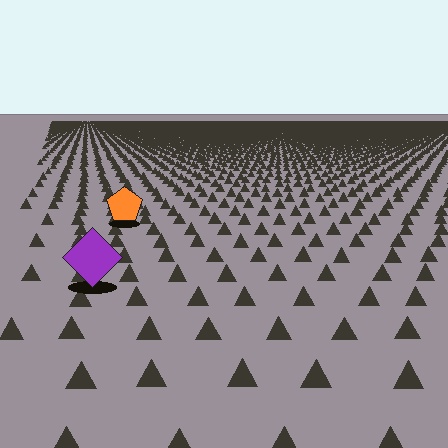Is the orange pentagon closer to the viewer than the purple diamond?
No. The purple diamond is closer — you can tell from the texture gradient: the ground texture is coarser near it.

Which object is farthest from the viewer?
The orange pentagon is farthest from the viewer. It appears smaller and the ground texture around it is denser.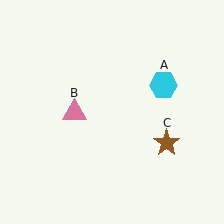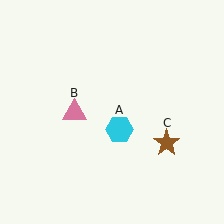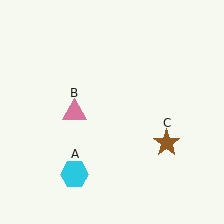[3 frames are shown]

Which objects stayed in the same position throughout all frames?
Pink triangle (object B) and brown star (object C) remained stationary.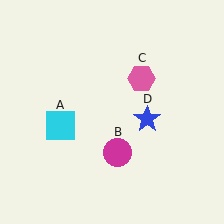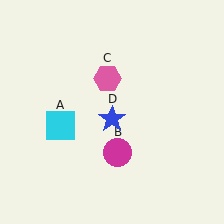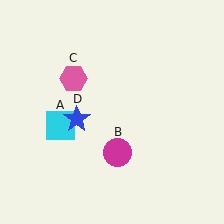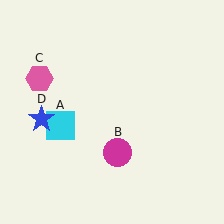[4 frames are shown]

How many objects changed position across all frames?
2 objects changed position: pink hexagon (object C), blue star (object D).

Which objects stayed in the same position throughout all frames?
Cyan square (object A) and magenta circle (object B) remained stationary.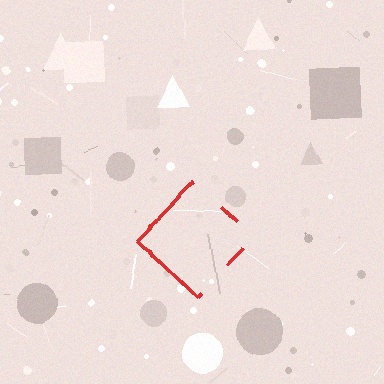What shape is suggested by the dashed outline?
The dashed outline suggests a diamond.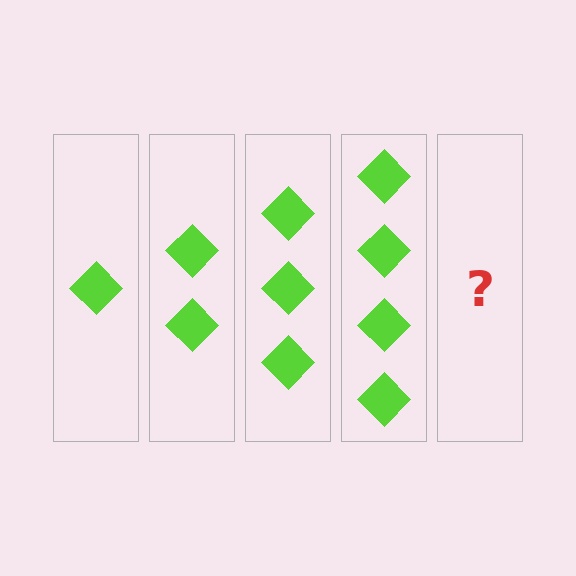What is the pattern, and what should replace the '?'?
The pattern is that each step adds one more diamond. The '?' should be 5 diamonds.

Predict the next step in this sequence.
The next step is 5 diamonds.